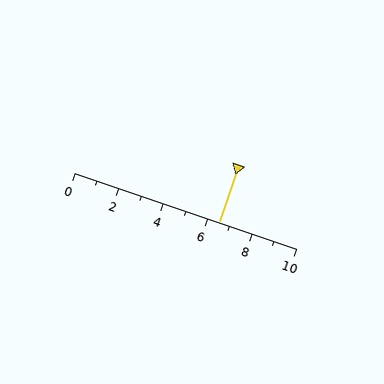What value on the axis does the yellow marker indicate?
The marker indicates approximately 6.5.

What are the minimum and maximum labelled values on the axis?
The axis runs from 0 to 10.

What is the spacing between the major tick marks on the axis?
The major ticks are spaced 2 apart.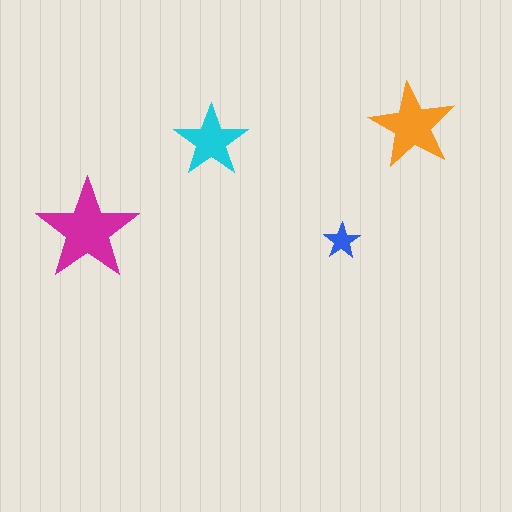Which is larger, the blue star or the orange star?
The orange one.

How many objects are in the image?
There are 4 objects in the image.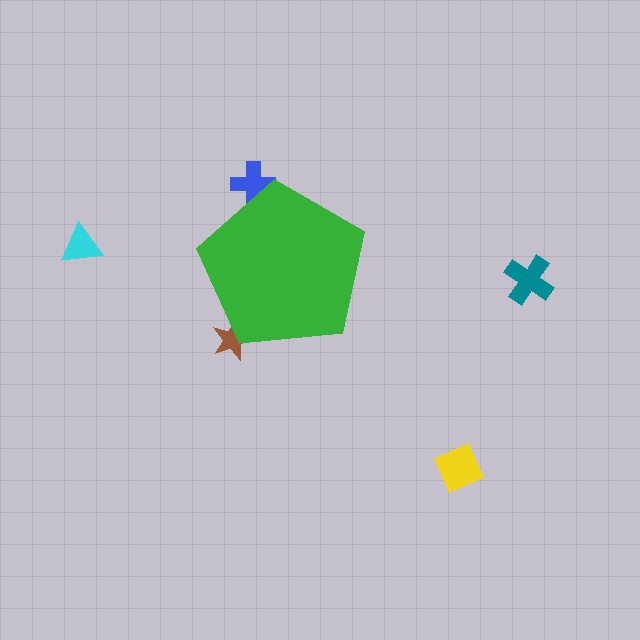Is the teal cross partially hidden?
No, the teal cross is fully visible.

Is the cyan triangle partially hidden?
No, the cyan triangle is fully visible.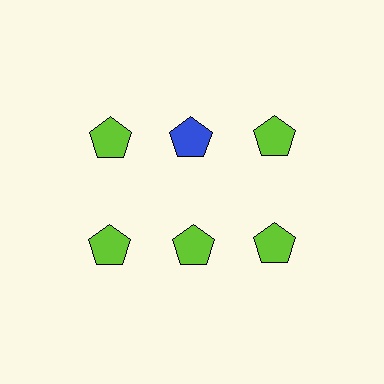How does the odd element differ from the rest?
It has a different color: blue instead of lime.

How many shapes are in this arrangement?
There are 6 shapes arranged in a grid pattern.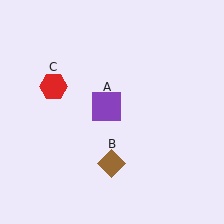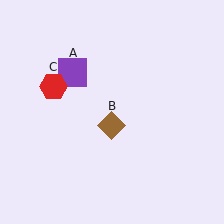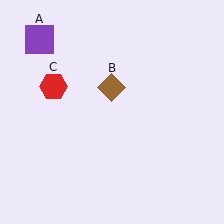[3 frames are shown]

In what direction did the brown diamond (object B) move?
The brown diamond (object B) moved up.